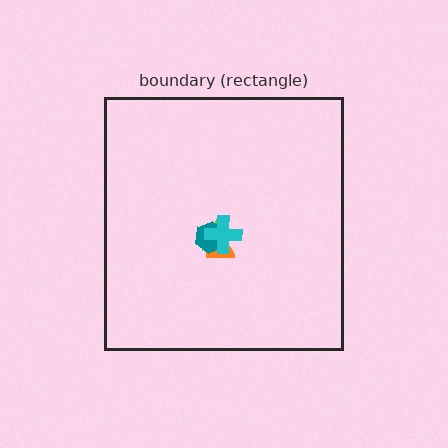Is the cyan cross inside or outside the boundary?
Inside.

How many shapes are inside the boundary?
4 inside, 0 outside.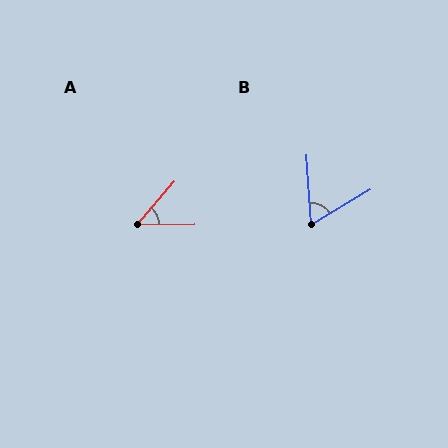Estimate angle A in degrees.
Approximately 49 degrees.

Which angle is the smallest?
A, at approximately 49 degrees.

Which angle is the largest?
B, at approximately 64 degrees.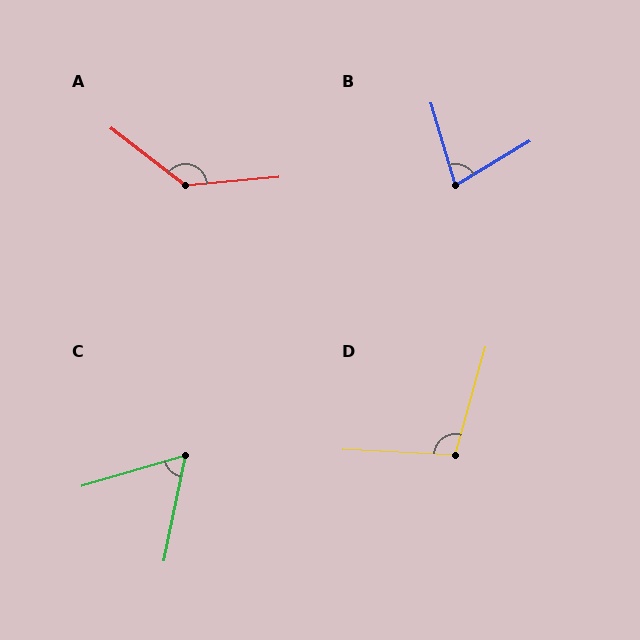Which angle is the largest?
A, at approximately 137 degrees.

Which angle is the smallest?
C, at approximately 62 degrees.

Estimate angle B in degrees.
Approximately 76 degrees.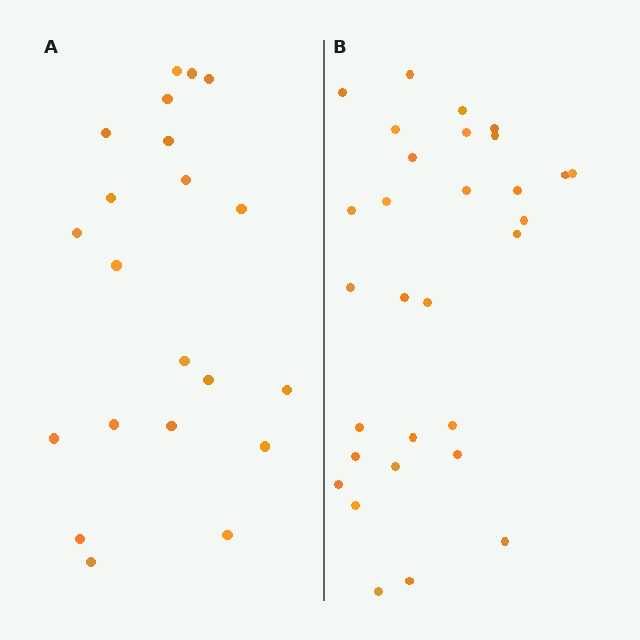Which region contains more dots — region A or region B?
Region B (the right region) has more dots.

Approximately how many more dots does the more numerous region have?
Region B has roughly 8 or so more dots than region A.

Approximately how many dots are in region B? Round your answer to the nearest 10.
About 30 dots.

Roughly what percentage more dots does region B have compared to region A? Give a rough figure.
About 45% more.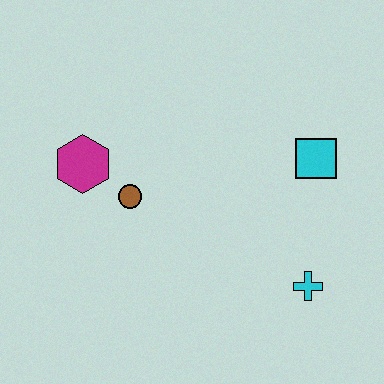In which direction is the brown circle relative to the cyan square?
The brown circle is to the left of the cyan square.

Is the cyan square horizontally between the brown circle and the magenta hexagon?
No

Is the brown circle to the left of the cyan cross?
Yes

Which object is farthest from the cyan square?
The magenta hexagon is farthest from the cyan square.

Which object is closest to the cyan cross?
The cyan square is closest to the cyan cross.